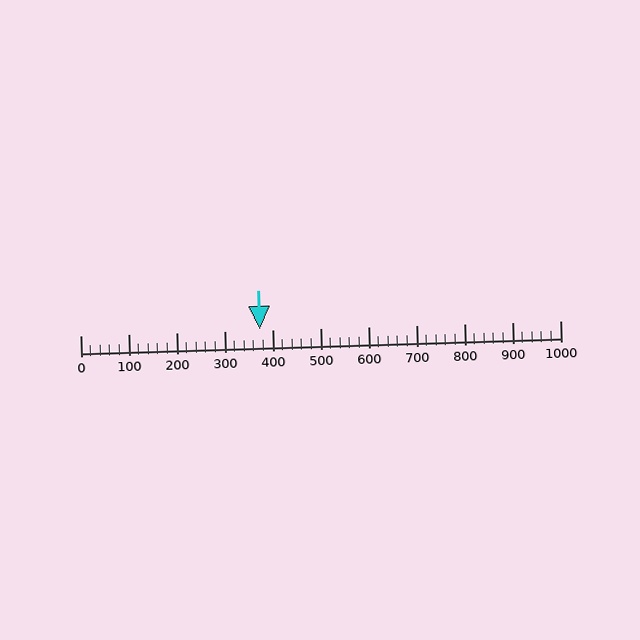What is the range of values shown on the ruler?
The ruler shows values from 0 to 1000.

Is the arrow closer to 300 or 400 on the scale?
The arrow is closer to 400.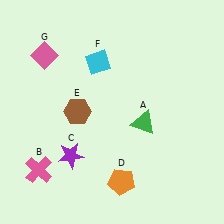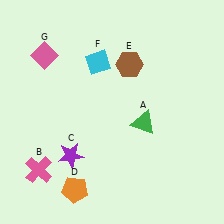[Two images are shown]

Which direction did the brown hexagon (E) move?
The brown hexagon (E) moved right.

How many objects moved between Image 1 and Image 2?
2 objects moved between the two images.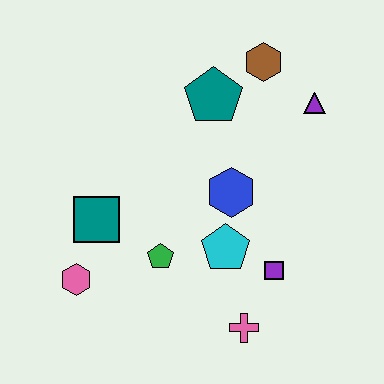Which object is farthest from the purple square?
The brown hexagon is farthest from the purple square.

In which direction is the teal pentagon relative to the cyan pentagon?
The teal pentagon is above the cyan pentagon.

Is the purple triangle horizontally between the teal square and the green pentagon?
No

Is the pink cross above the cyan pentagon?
No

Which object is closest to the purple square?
The cyan pentagon is closest to the purple square.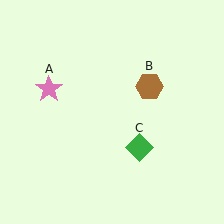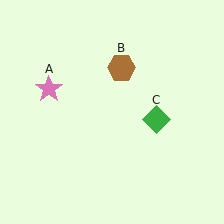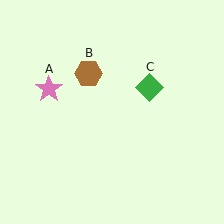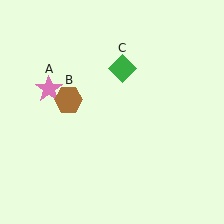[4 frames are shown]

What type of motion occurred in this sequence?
The brown hexagon (object B), green diamond (object C) rotated counterclockwise around the center of the scene.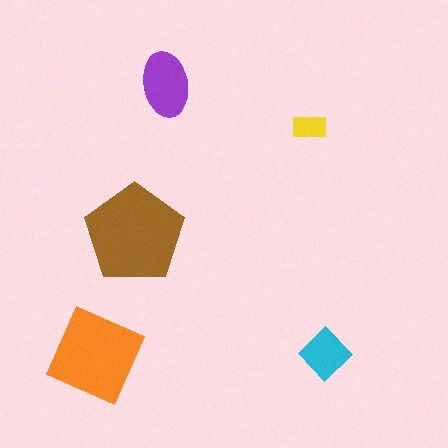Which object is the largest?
The brown pentagon.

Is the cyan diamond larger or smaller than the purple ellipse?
Smaller.